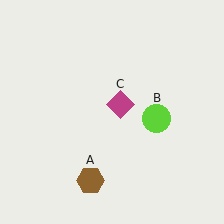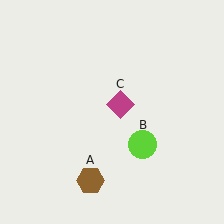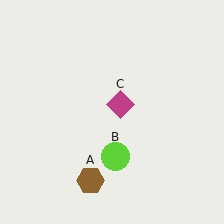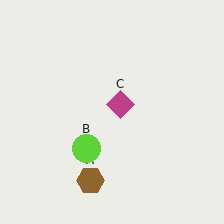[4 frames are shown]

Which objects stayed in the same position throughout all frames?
Brown hexagon (object A) and magenta diamond (object C) remained stationary.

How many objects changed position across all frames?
1 object changed position: lime circle (object B).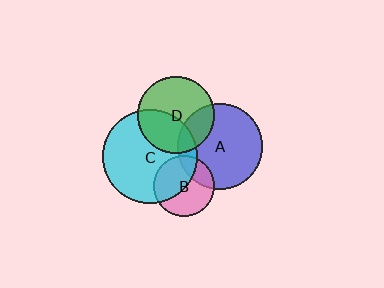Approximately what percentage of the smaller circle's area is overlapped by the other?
Approximately 25%.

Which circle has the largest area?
Circle C (cyan).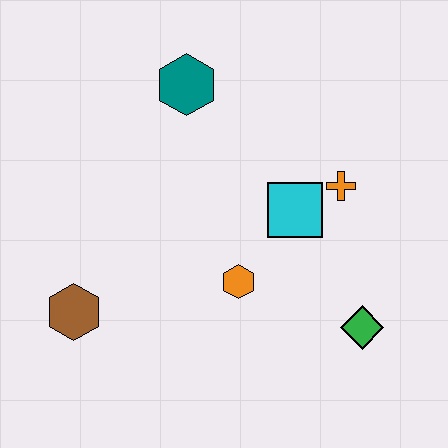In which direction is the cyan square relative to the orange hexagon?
The cyan square is above the orange hexagon.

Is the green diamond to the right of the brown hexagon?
Yes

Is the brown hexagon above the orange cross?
No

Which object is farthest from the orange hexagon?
The teal hexagon is farthest from the orange hexagon.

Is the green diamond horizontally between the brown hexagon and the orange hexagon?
No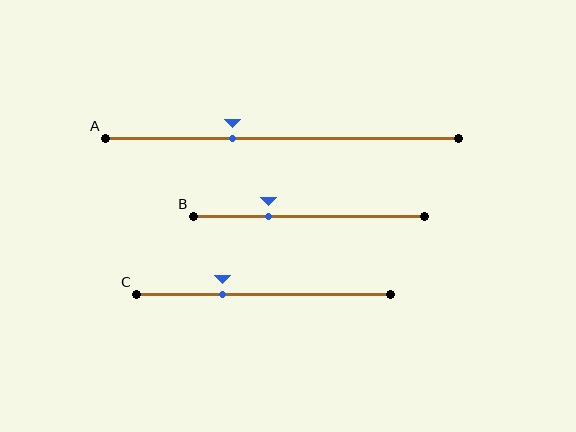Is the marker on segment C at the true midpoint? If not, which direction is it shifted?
No, the marker on segment C is shifted to the left by about 16% of the segment length.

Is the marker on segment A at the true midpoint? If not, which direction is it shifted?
No, the marker on segment A is shifted to the left by about 14% of the segment length.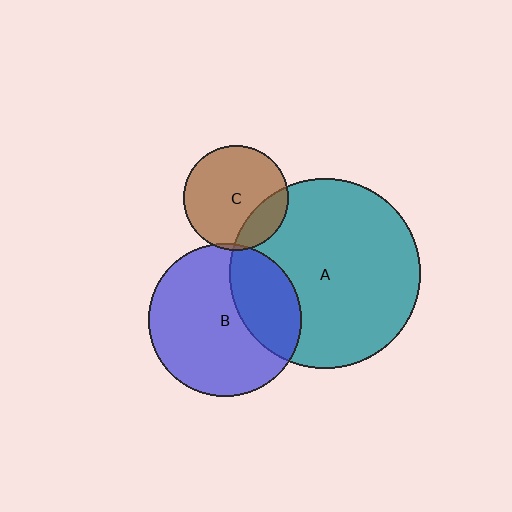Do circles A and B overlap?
Yes.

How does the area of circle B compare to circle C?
Approximately 2.2 times.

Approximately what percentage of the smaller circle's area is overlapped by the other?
Approximately 30%.